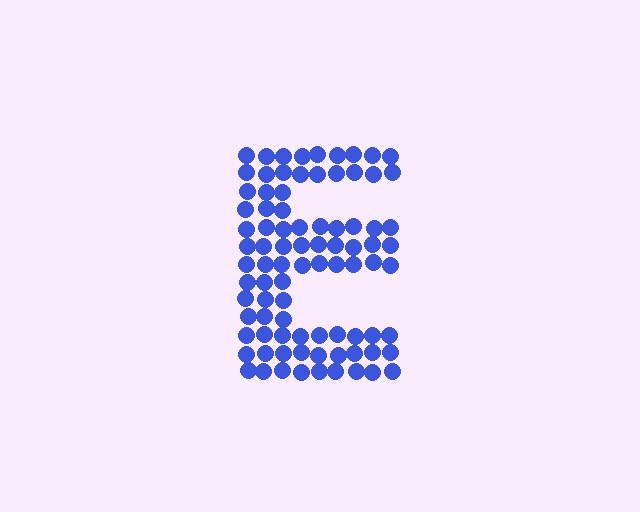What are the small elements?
The small elements are circles.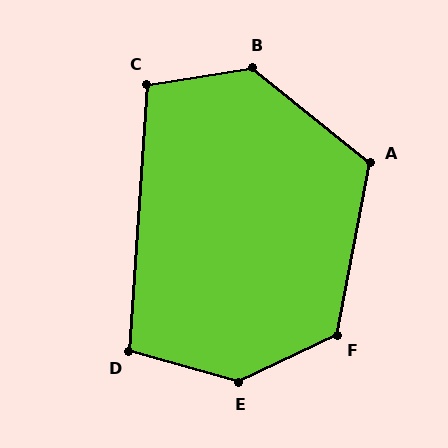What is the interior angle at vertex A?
Approximately 118 degrees (obtuse).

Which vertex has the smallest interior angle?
D, at approximately 102 degrees.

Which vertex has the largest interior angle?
E, at approximately 139 degrees.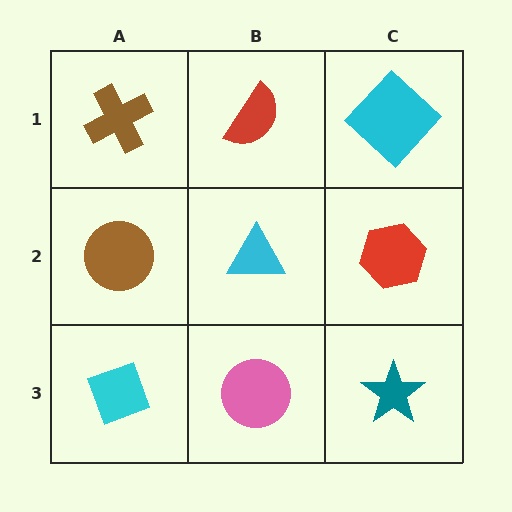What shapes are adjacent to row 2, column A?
A brown cross (row 1, column A), a cyan diamond (row 3, column A), a cyan triangle (row 2, column B).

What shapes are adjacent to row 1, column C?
A red hexagon (row 2, column C), a red semicircle (row 1, column B).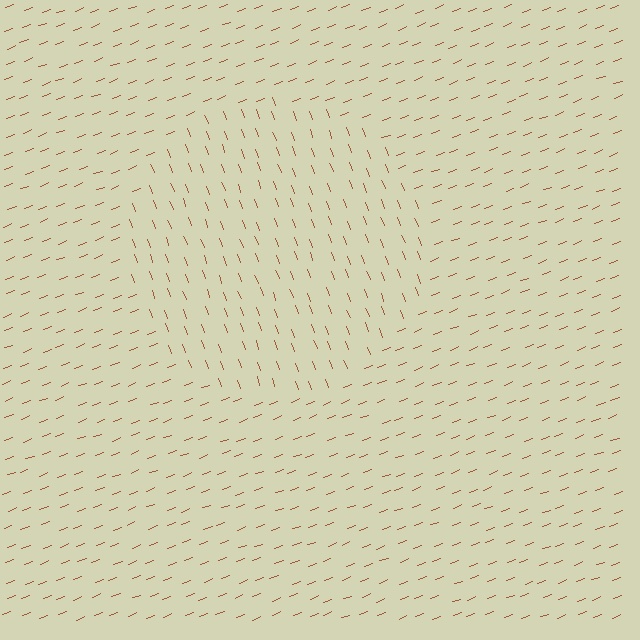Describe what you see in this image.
The image is filled with small brown line segments. A circle region in the image has lines oriented differently from the surrounding lines, creating a visible texture boundary.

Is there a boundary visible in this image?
Yes, there is a texture boundary formed by a change in line orientation.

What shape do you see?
I see a circle.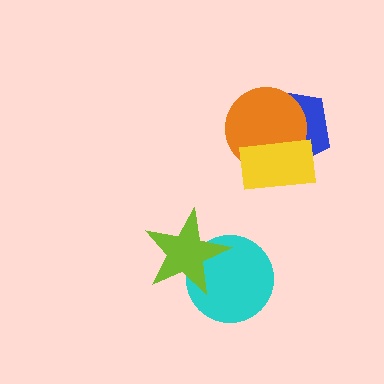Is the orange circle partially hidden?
Yes, it is partially covered by another shape.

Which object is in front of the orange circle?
The yellow rectangle is in front of the orange circle.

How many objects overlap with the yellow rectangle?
2 objects overlap with the yellow rectangle.